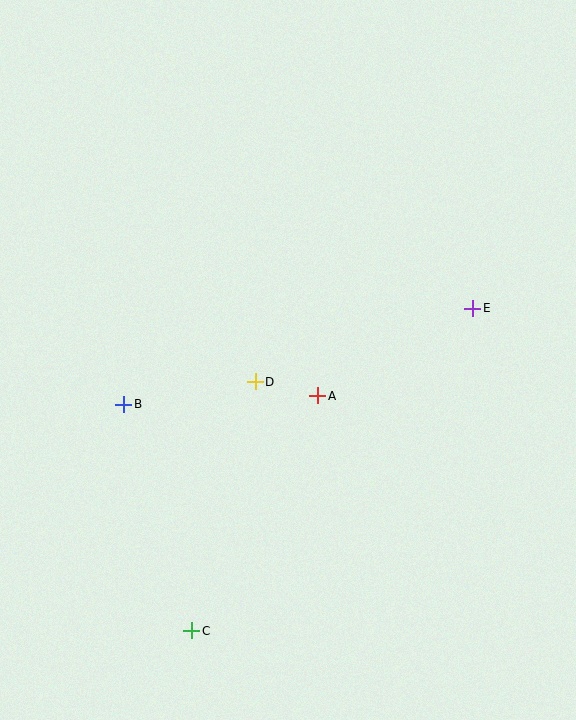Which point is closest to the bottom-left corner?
Point C is closest to the bottom-left corner.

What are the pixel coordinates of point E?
Point E is at (473, 308).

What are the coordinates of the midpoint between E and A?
The midpoint between E and A is at (395, 352).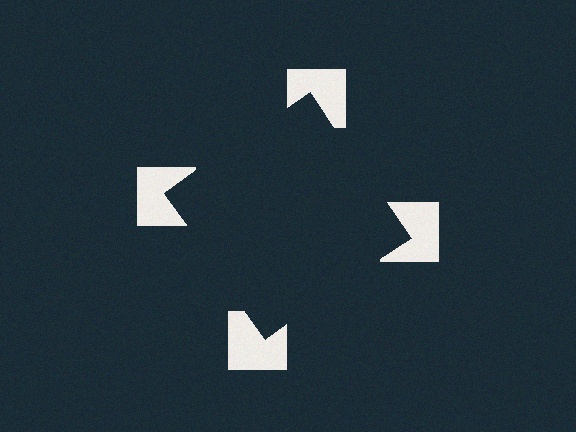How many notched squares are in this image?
There are 4 — one at each vertex of the illusory square.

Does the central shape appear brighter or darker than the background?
It typically appears slightly darker than the background, even though no actual brightness change is drawn.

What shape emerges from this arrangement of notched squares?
An illusory square — its edges are inferred from the aligned wedge cuts in the notched squares, not physically drawn.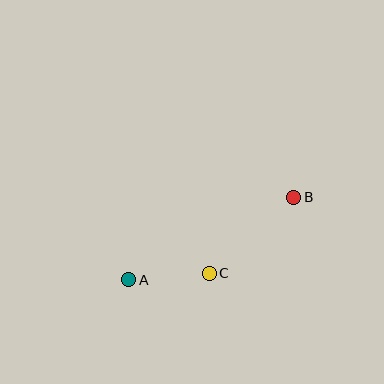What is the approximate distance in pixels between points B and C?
The distance between B and C is approximately 114 pixels.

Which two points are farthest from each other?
Points A and B are farthest from each other.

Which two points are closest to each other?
Points A and C are closest to each other.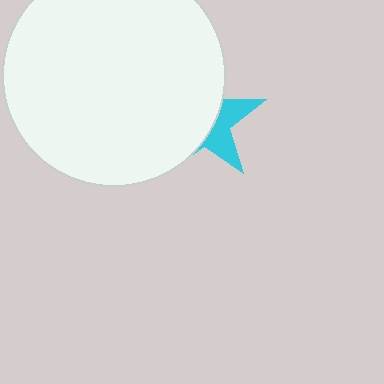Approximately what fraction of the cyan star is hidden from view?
Roughly 65% of the cyan star is hidden behind the white circle.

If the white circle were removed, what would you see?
You would see the complete cyan star.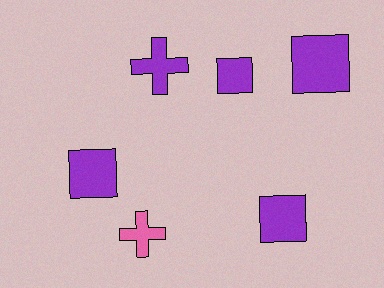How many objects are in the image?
There are 6 objects.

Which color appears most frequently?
Purple, with 5 objects.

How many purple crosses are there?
There is 1 purple cross.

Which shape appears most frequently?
Square, with 4 objects.